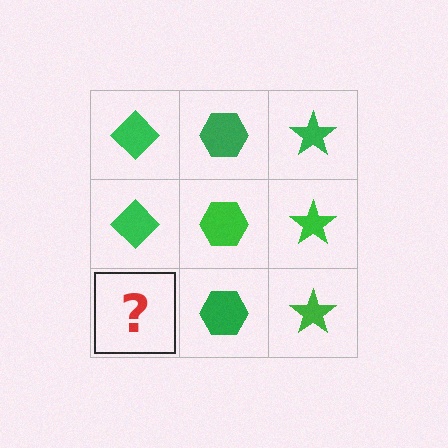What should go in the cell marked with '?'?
The missing cell should contain a green diamond.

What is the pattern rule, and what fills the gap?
The rule is that each column has a consistent shape. The gap should be filled with a green diamond.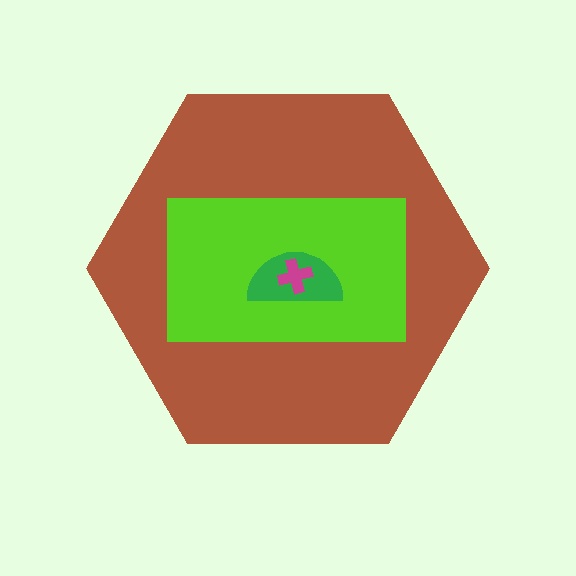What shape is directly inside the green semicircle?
The magenta cross.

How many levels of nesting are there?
4.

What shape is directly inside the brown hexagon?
The lime rectangle.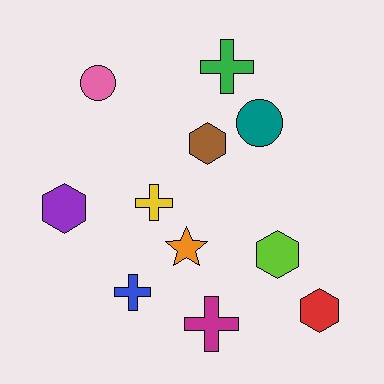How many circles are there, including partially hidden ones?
There are 2 circles.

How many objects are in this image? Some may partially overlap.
There are 11 objects.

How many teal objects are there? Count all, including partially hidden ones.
There is 1 teal object.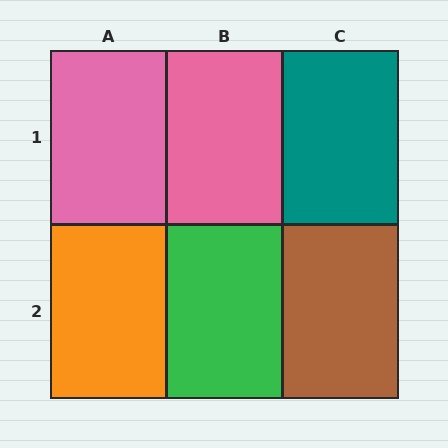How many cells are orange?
1 cell is orange.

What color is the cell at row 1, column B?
Pink.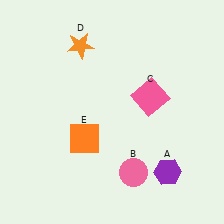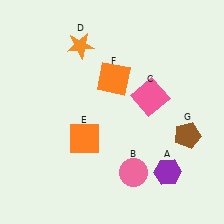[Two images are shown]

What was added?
An orange square (F), a brown pentagon (G) were added in Image 2.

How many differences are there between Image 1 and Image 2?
There are 2 differences between the two images.